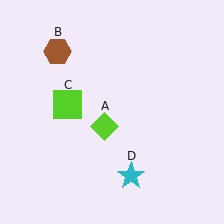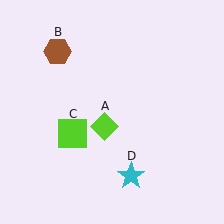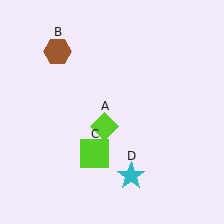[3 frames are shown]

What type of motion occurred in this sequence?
The lime square (object C) rotated counterclockwise around the center of the scene.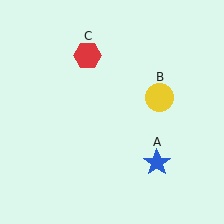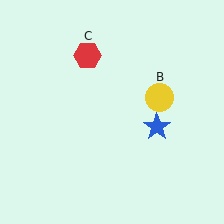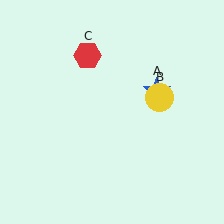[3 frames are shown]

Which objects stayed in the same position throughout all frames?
Yellow circle (object B) and red hexagon (object C) remained stationary.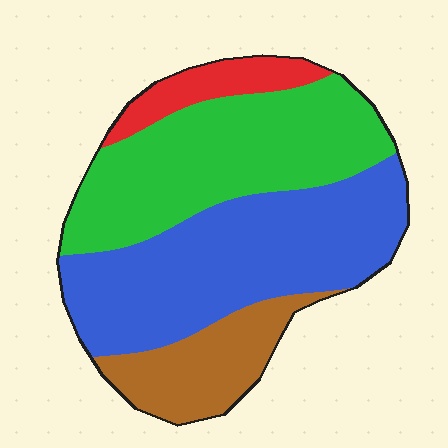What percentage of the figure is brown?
Brown covers roughly 15% of the figure.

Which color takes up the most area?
Blue, at roughly 40%.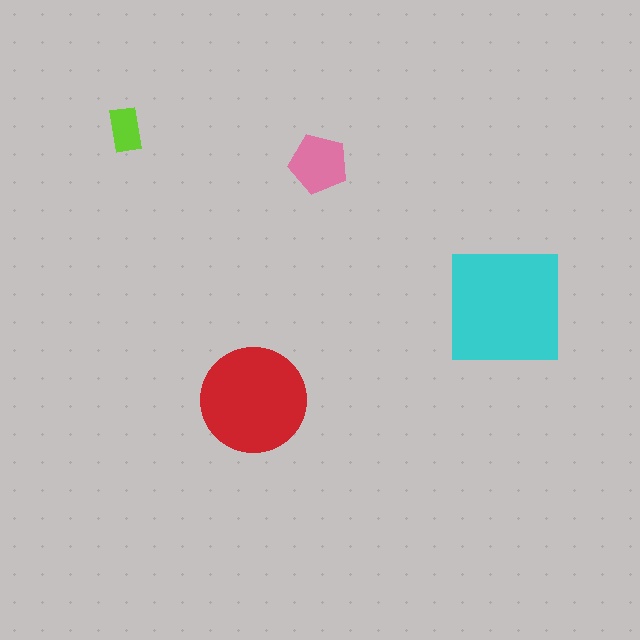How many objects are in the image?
There are 4 objects in the image.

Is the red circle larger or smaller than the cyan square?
Smaller.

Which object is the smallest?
The lime rectangle.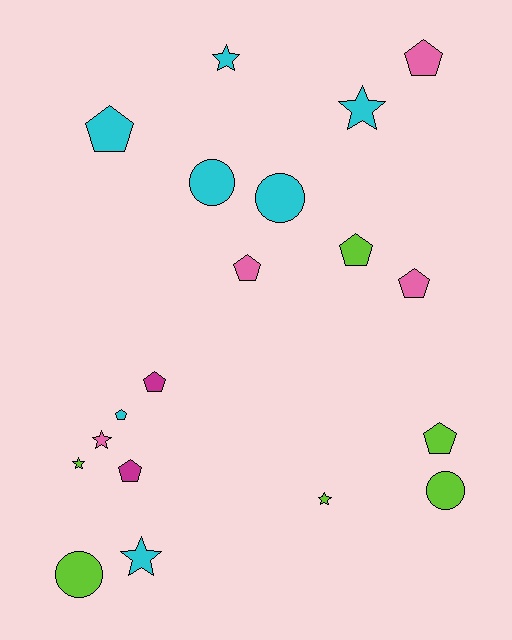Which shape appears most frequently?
Pentagon, with 9 objects.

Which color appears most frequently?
Cyan, with 7 objects.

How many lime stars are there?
There are 2 lime stars.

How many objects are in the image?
There are 19 objects.